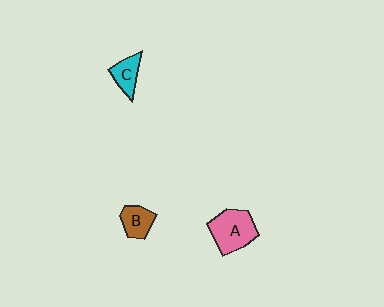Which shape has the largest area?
Shape A (pink).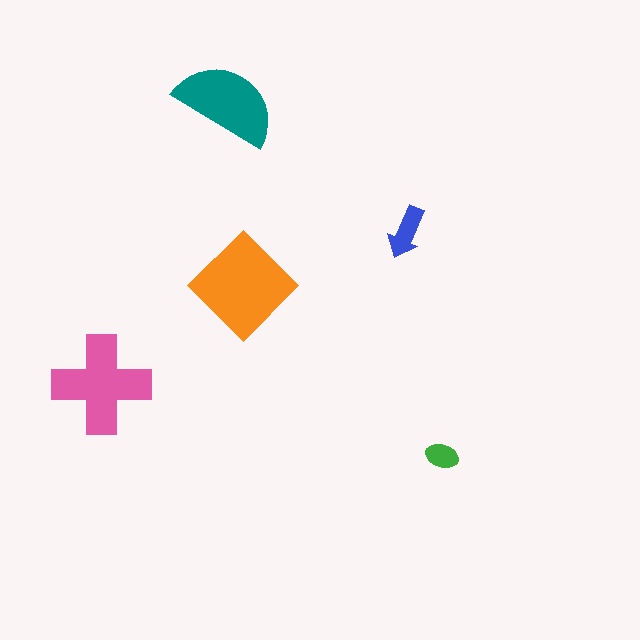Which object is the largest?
The orange diamond.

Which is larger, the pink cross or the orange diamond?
The orange diamond.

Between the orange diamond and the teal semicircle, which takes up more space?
The orange diamond.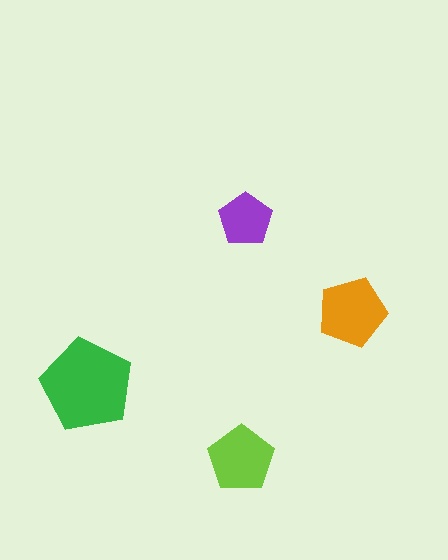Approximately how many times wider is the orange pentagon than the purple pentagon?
About 1.5 times wider.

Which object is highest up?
The purple pentagon is topmost.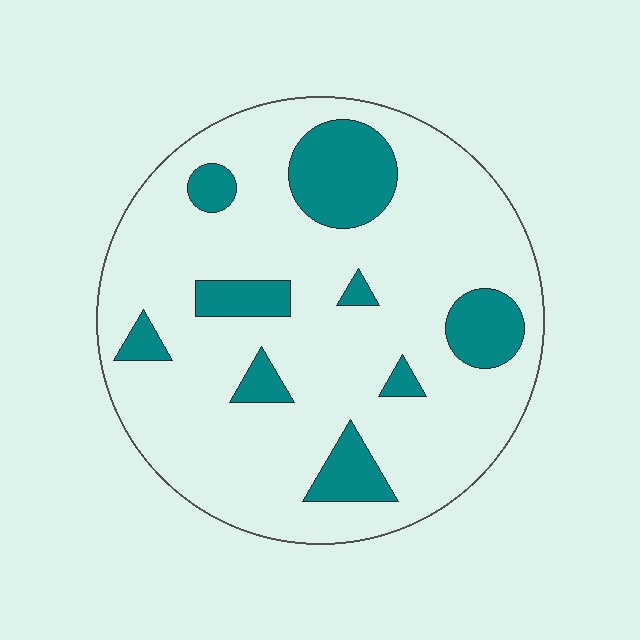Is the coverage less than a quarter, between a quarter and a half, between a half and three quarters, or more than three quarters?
Less than a quarter.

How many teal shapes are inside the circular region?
9.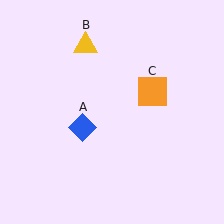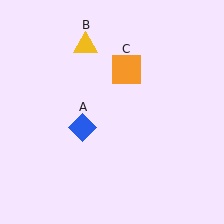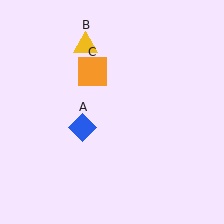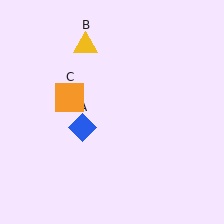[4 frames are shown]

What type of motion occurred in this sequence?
The orange square (object C) rotated counterclockwise around the center of the scene.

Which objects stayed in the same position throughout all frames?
Blue diamond (object A) and yellow triangle (object B) remained stationary.